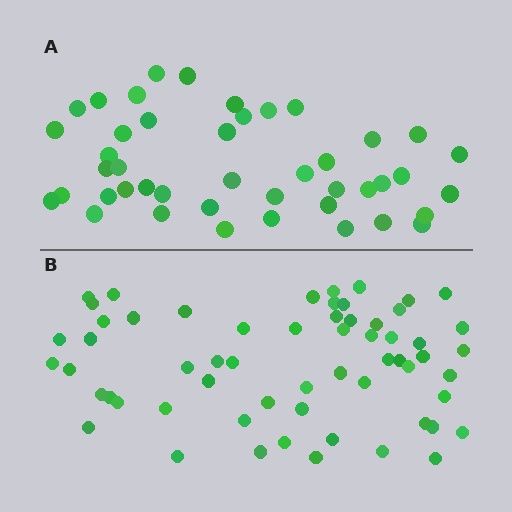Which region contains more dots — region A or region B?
Region B (the bottom region) has more dots.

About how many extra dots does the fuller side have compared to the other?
Region B has approximately 15 more dots than region A.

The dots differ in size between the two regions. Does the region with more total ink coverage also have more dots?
No. Region A has more total ink coverage because its dots are larger, but region B actually contains more individual dots. Total area can be misleading — the number of items is what matters here.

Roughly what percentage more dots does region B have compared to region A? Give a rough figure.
About 35% more.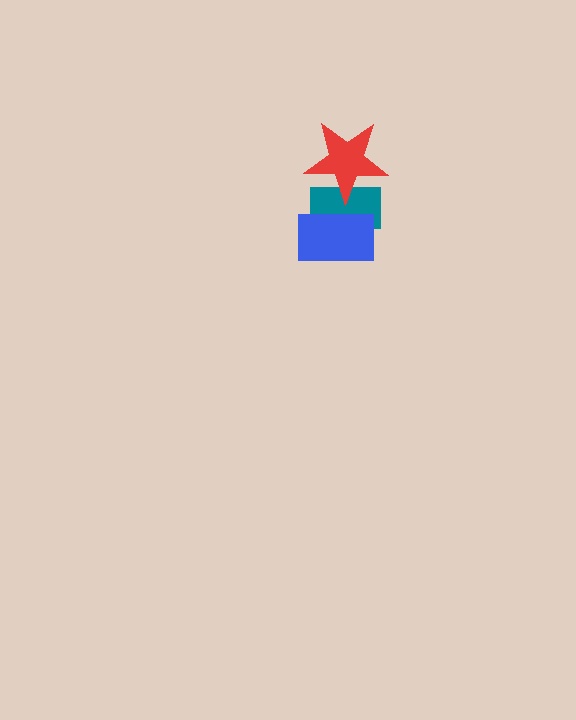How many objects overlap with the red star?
1 object overlaps with the red star.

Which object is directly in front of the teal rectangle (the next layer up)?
The blue rectangle is directly in front of the teal rectangle.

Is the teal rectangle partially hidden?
Yes, it is partially covered by another shape.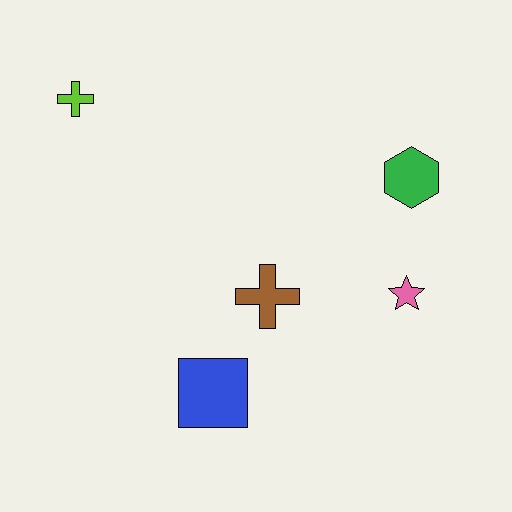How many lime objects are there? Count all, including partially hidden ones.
There is 1 lime object.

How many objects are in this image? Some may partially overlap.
There are 5 objects.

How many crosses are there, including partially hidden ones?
There are 2 crosses.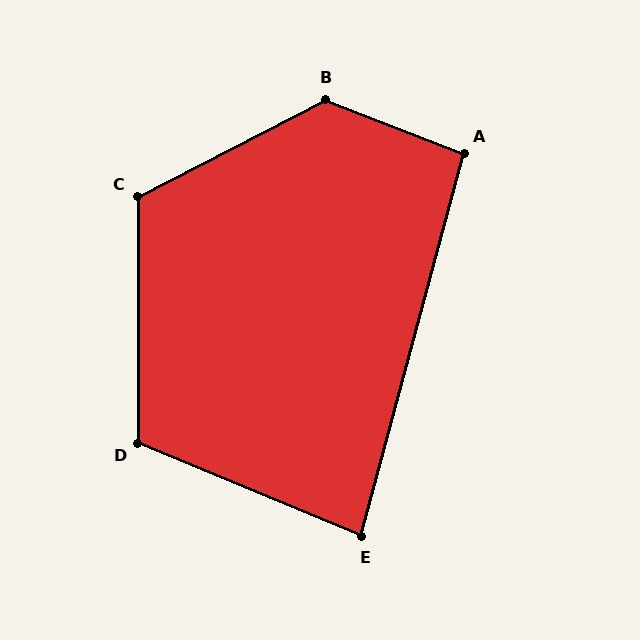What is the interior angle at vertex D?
Approximately 113 degrees (obtuse).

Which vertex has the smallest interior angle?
E, at approximately 83 degrees.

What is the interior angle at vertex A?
Approximately 96 degrees (obtuse).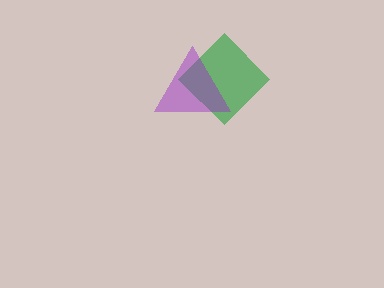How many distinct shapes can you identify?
There are 2 distinct shapes: a green diamond, a purple triangle.